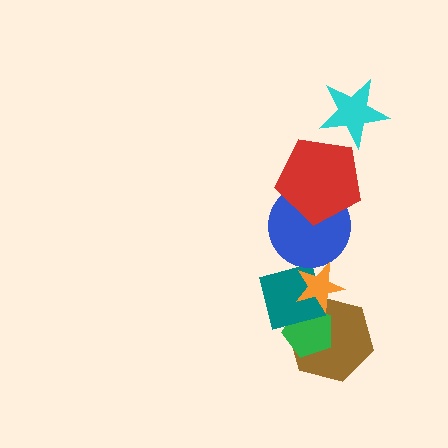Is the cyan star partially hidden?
No, no other shape covers it.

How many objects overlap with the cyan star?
0 objects overlap with the cyan star.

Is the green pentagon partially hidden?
Yes, it is partially covered by another shape.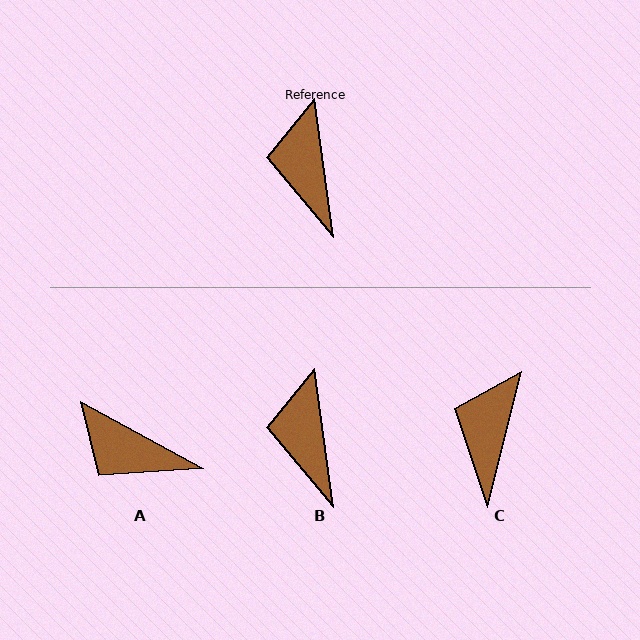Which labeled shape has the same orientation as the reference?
B.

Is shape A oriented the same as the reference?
No, it is off by about 53 degrees.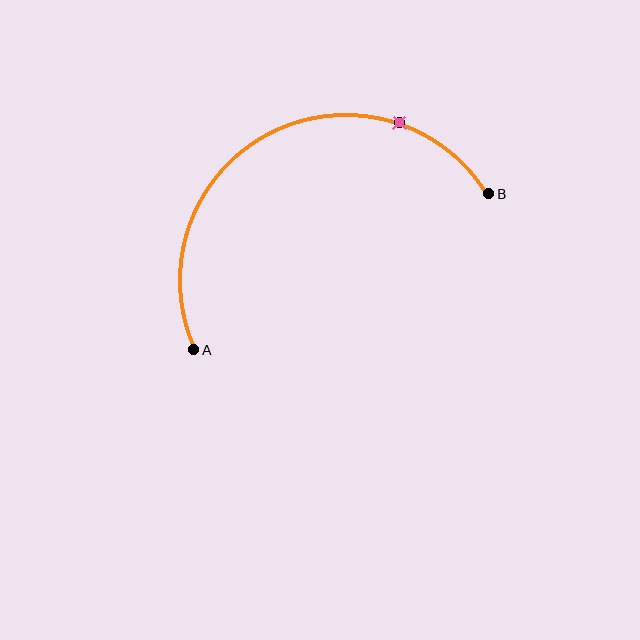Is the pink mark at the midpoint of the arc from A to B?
No. The pink mark lies on the arc but is closer to endpoint B. The arc midpoint would be at the point on the curve equidistant along the arc from both A and B.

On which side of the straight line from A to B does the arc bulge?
The arc bulges above the straight line connecting A and B.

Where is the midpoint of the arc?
The arc midpoint is the point on the curve farthest from the straight line joining A and B. It sits above that line.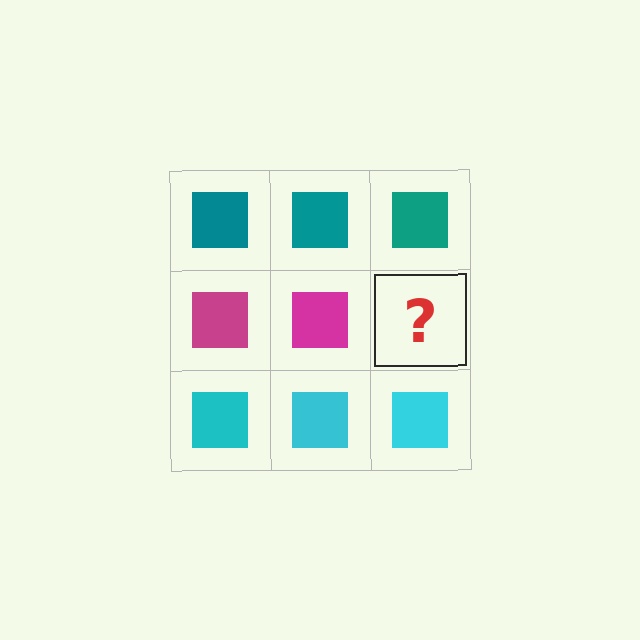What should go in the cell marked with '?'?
The missing cell should contain a magenta square.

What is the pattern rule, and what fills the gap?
The rule is that each row has a consistent color. The gap should be filled with a magenta square.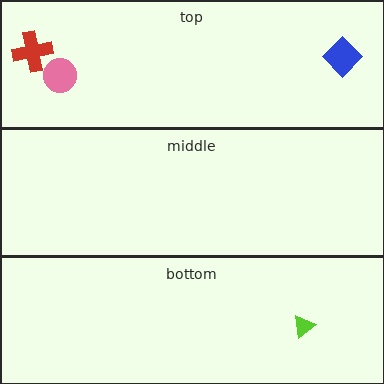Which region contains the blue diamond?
The top region.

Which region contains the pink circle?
The top region.